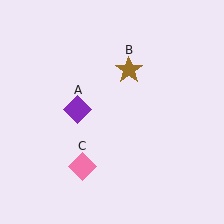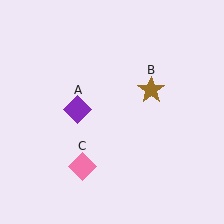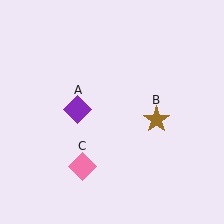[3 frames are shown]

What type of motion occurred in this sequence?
The brown star (object B) rotated clockwise around the center of the scene.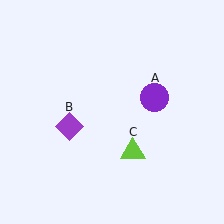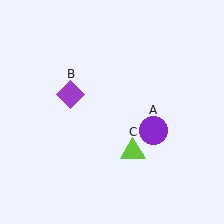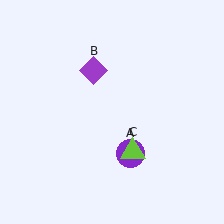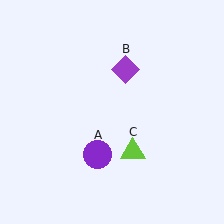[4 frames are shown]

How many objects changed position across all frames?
2 objects changed position: purple circle (object A), purple diamond (object B).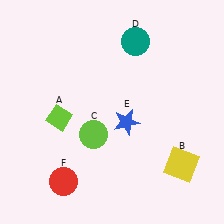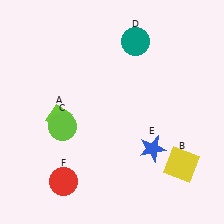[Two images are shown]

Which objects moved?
The objects that moved are: the lime circle (C), the blue star (E).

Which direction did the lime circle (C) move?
The lime circle (C) moved left.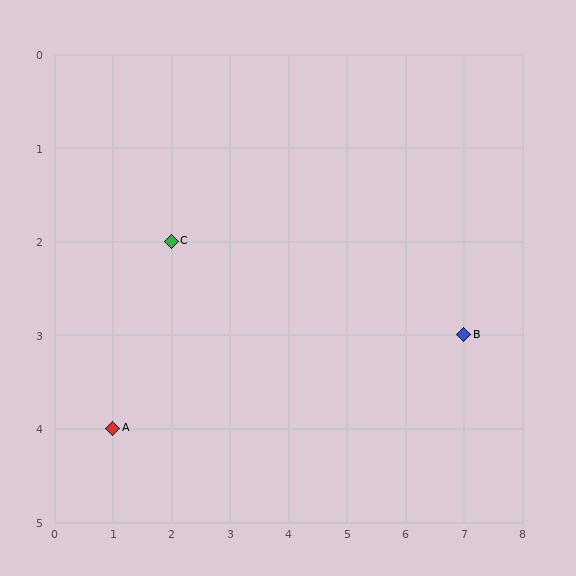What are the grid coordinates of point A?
Point A is at grid coordinates (1, 4).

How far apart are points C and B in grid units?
Points C and B are 5 columns and 1 row apart (about 5.1 grid units diagonally).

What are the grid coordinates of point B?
Point B is at grid coordinates (7, 3).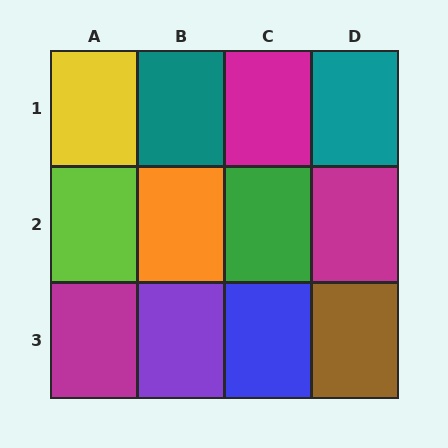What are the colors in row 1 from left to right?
Yellow, teal, magenta, teal.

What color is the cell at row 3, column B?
Purple.